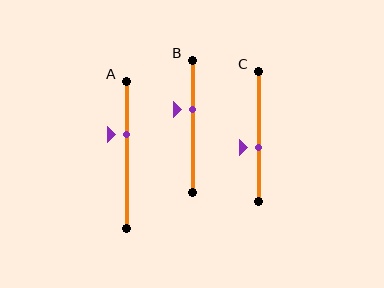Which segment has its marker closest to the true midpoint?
Segment C has its marker closest to the true midpoint.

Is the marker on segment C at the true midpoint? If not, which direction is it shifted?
No, the marker on segment C is shifted downward by about 9% of the segment length.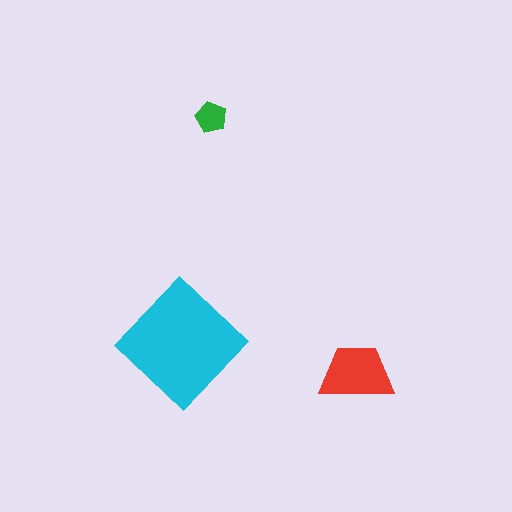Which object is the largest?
The cyan diamond.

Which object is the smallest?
The green pentagon.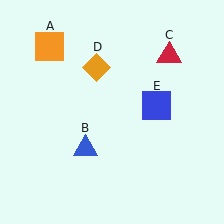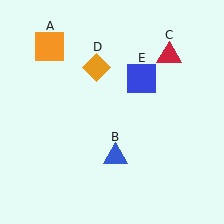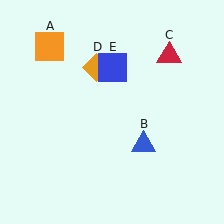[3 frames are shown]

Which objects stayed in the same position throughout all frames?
Orange square (object A) and red triangle (object C) and orange diamond (object D) remained stationary.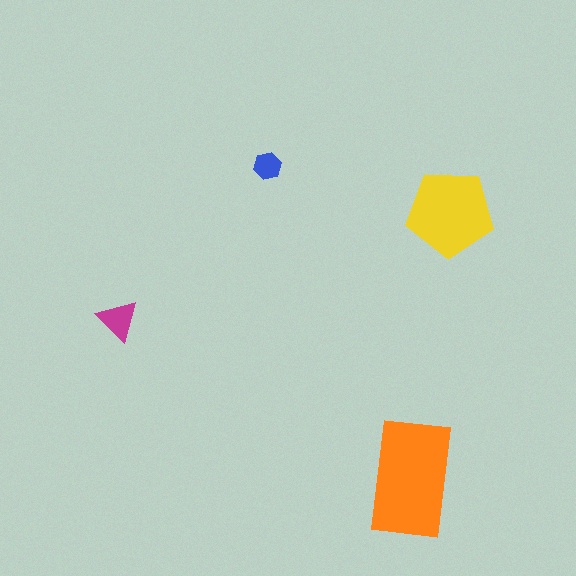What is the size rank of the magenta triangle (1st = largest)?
3rd.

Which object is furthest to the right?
The yellow pentagon is rightmost.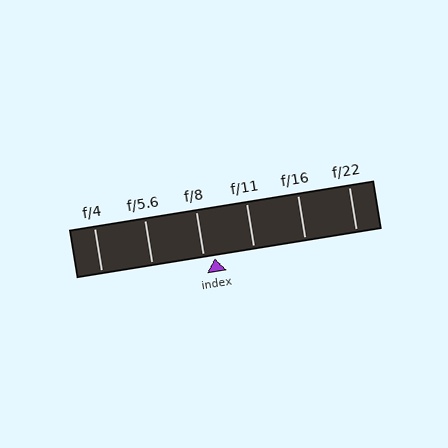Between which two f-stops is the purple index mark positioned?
The index mark is between f/8 and f/11.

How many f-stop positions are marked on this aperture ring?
There are 6 f-stop positions marked.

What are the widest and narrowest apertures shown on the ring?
The widest aperture shown is f/4 and the narrowest is f/22.